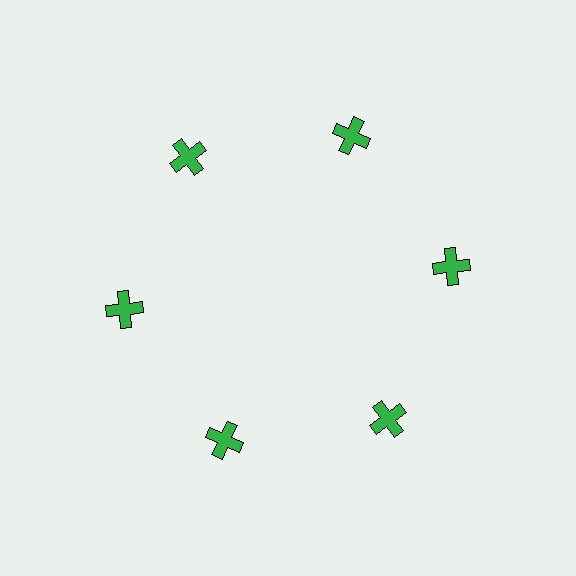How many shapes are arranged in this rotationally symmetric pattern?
There are 6 shapes, arranged in 6 groups of 1.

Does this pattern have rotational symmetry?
Yes, this pattern has 6-fold rotational symmetry. It looks the same after rotating 60 degrees around the center.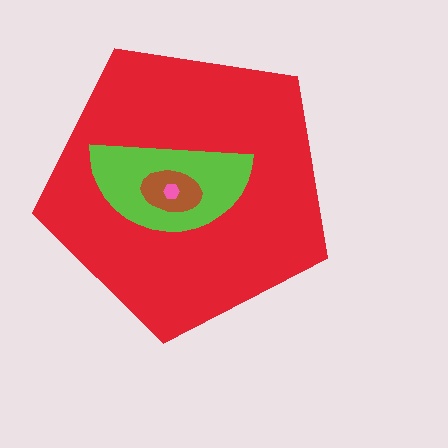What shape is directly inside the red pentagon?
The lime semicircle.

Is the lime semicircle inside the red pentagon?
Yes.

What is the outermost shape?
The red pentagon.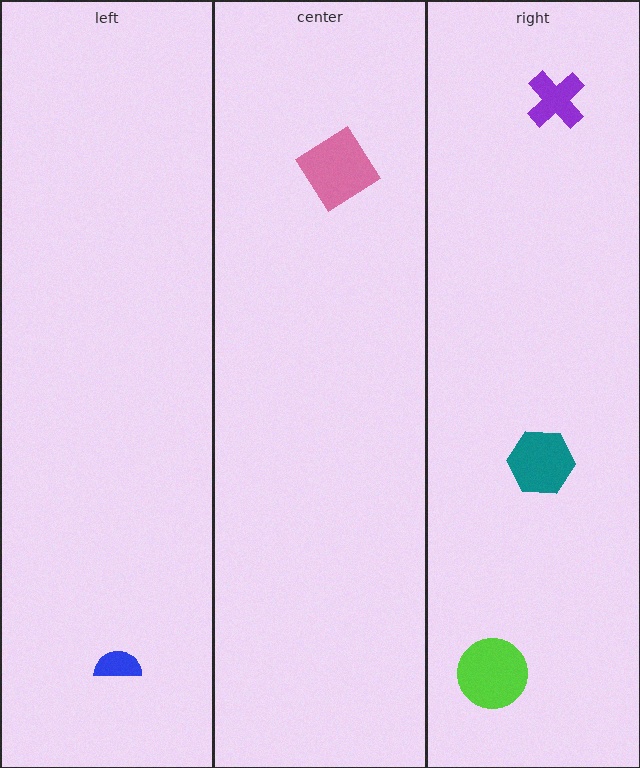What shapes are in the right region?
The purple cross, the teal hexagon, the lime circle.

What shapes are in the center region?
The pink diamond.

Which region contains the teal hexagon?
The right region.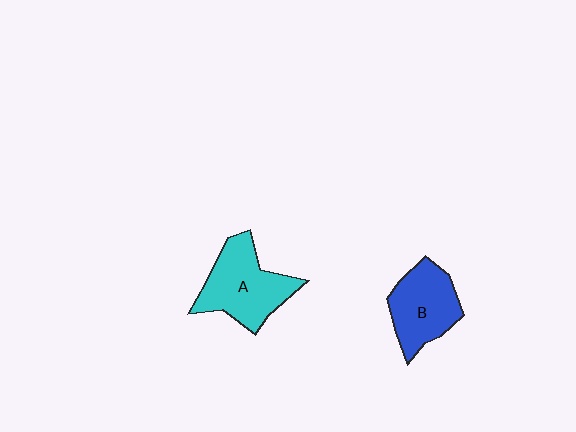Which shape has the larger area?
Shape A (cyan).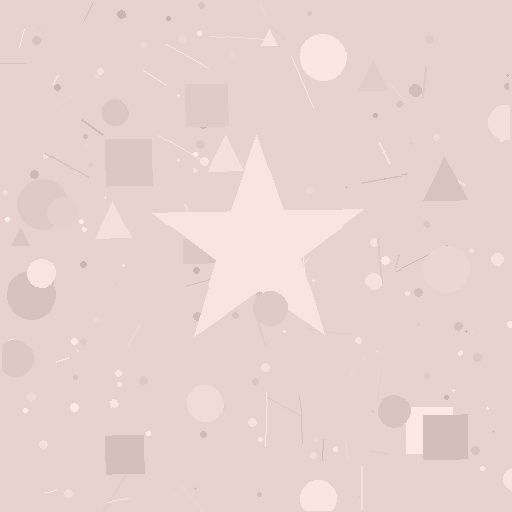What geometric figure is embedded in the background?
A star is embedded in the background.